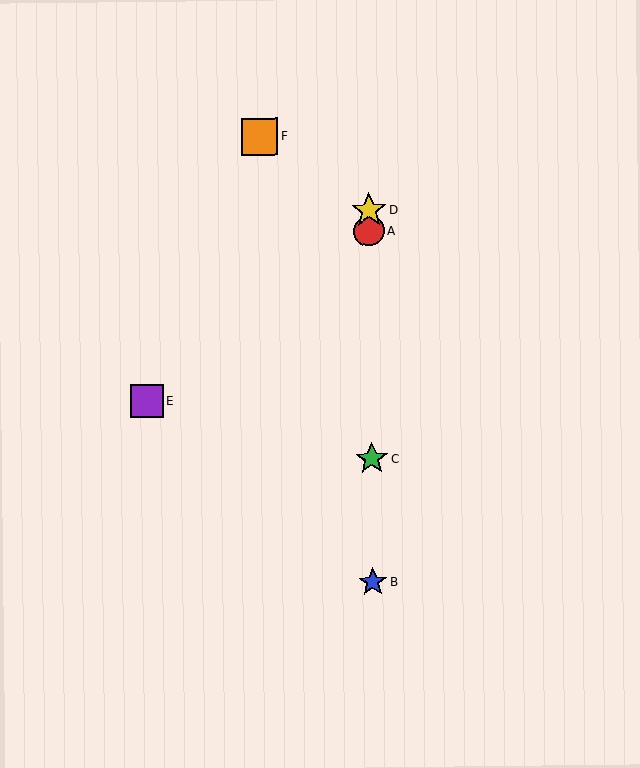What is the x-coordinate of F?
Object F is at x≈260.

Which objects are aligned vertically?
Objects A, B, C, D are aligned vertically.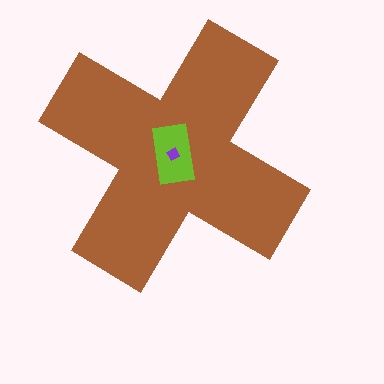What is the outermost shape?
The brown cross.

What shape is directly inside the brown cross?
The lime rectangle.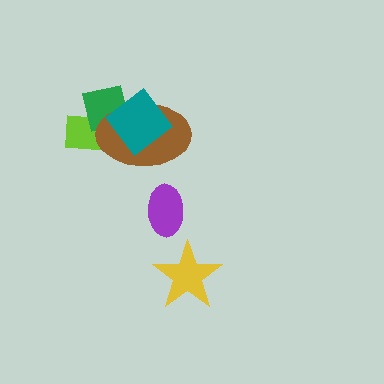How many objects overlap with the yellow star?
0 objects overlap with the yellow star.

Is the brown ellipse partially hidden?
Yes, it is partially covered by another shape.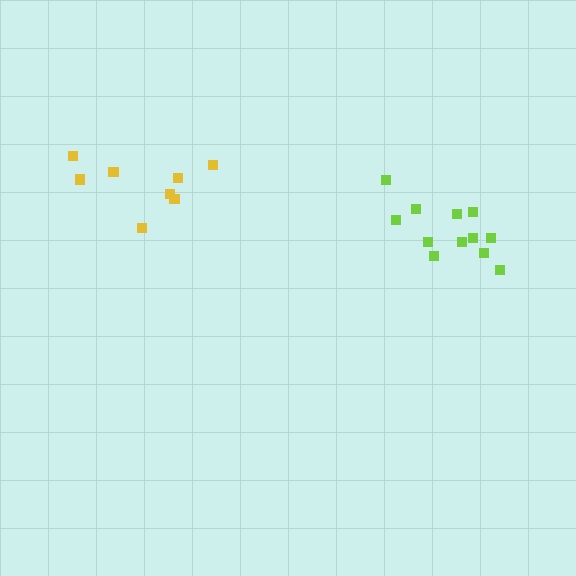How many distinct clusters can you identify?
There are 2 distinct clusters.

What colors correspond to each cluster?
The clusters are colored: yellow, lime.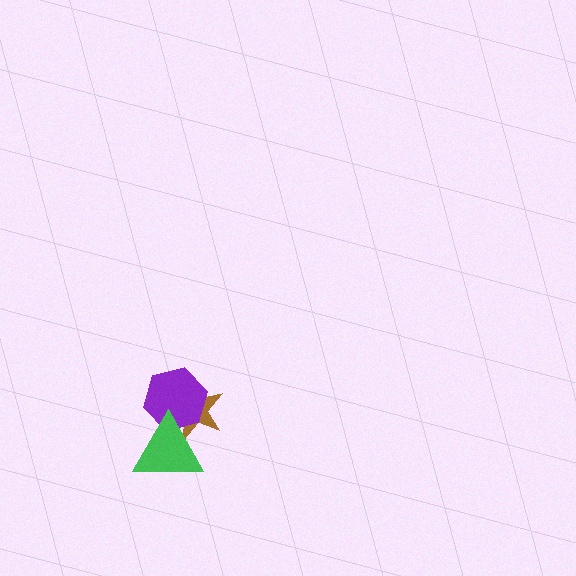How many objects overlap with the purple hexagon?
2 objects overlap with the purple hexagon.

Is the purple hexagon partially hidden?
Yes, it is partially covered by another shape.